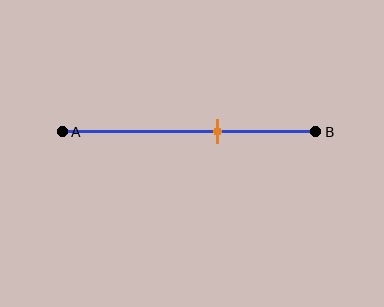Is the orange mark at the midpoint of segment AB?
No, the mark is at about 60% from A, not at the 50% midpoint.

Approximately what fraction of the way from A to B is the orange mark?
The orange mark is approximately 60% of the way from A to B.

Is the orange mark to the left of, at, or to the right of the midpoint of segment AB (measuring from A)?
The orange mark is to the right of the midpoint of segment AB.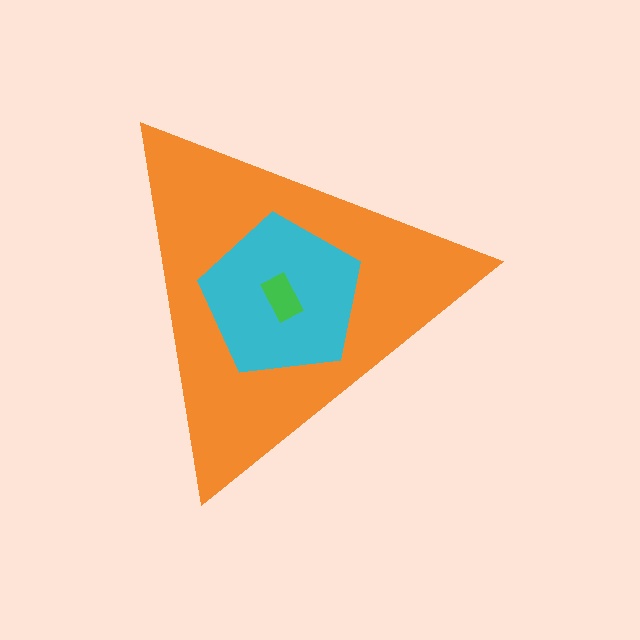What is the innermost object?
The green rectangle.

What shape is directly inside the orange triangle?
The cyan pentagon.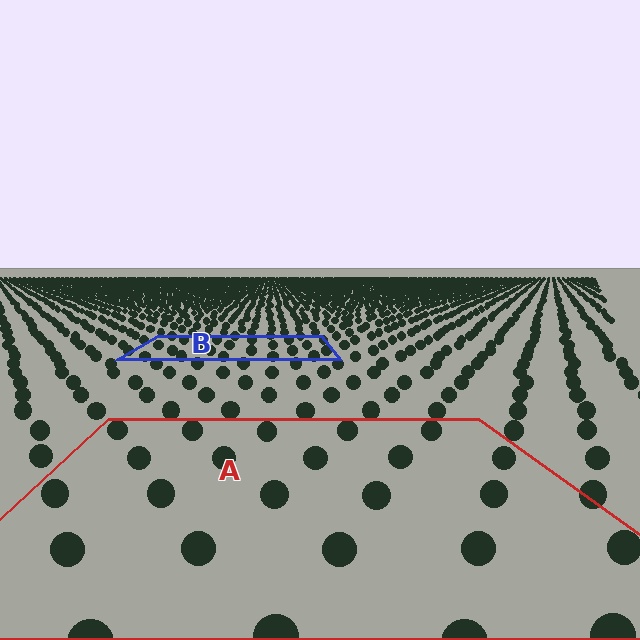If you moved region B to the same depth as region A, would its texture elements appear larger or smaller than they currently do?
They would appear larger. At a closer depth, the same texture elements are projected at a bigger on-screen size.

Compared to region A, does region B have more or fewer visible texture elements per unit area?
Region B has more texture elements per unit area — they are packed more densely because it is farther away.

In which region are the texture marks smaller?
The texture marks are smaller in region B, because it is farther away.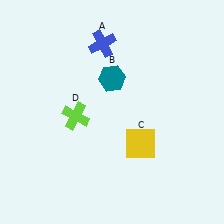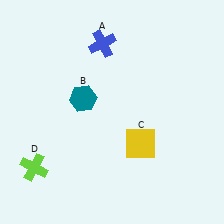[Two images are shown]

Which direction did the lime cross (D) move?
The lime cross (D) moved down.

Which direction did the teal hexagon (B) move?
The teal hexagon (B) moved left.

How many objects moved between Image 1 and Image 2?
2 objects moved between the two images.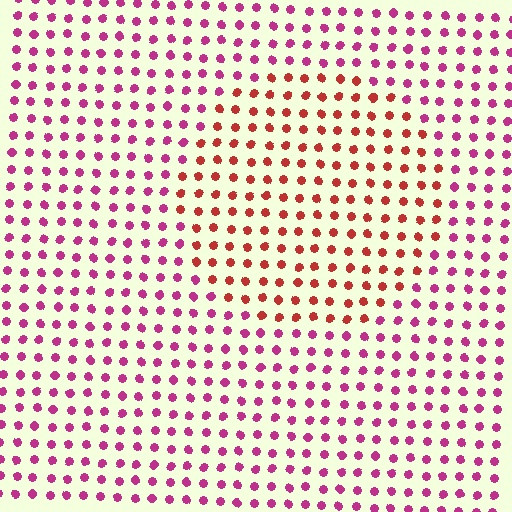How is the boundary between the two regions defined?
The boundary is defined purely by a slight shift in hue (about 40 degrees). Spacing, size, and orientation are identical on both sides.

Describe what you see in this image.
The image is filled with small magenta elements in a uniform arrangement. A circle-shaped region is visible where the elements are tinted to a slightly different hue, forming a subtle color boundary.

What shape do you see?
I see a circle.